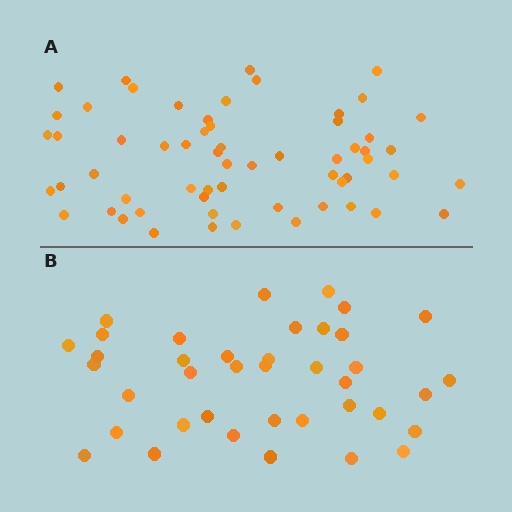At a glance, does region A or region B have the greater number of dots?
Region A (the top region) has more dots.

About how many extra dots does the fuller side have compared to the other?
Region A has approximately 20 more dots than region B.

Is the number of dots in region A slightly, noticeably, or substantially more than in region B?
Region A has substantially more. The ratio is roughly 1.5 to 1.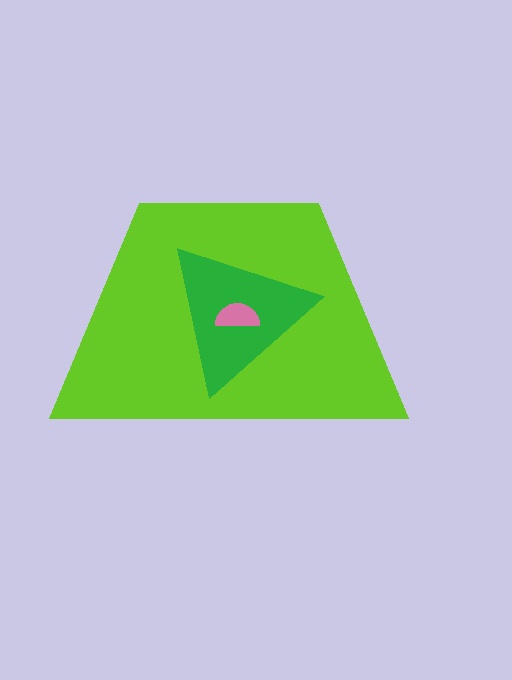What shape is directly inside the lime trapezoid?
The green triangle.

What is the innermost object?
The pink semicircle.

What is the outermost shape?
The lime trapezoid.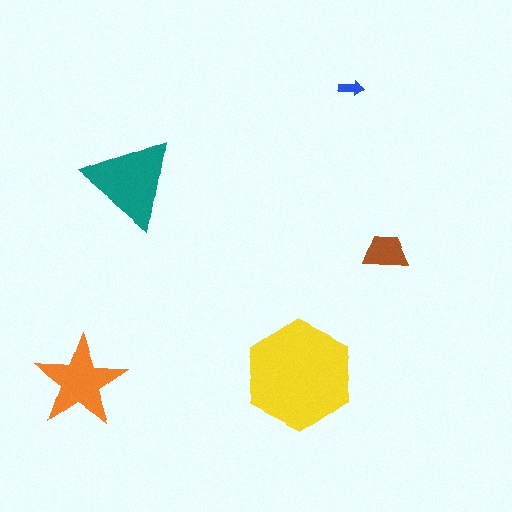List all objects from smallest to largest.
The blue arrow, the brown trapezoid, the orange star, the teal triangle, the yellow hexagon.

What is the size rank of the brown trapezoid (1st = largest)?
4th.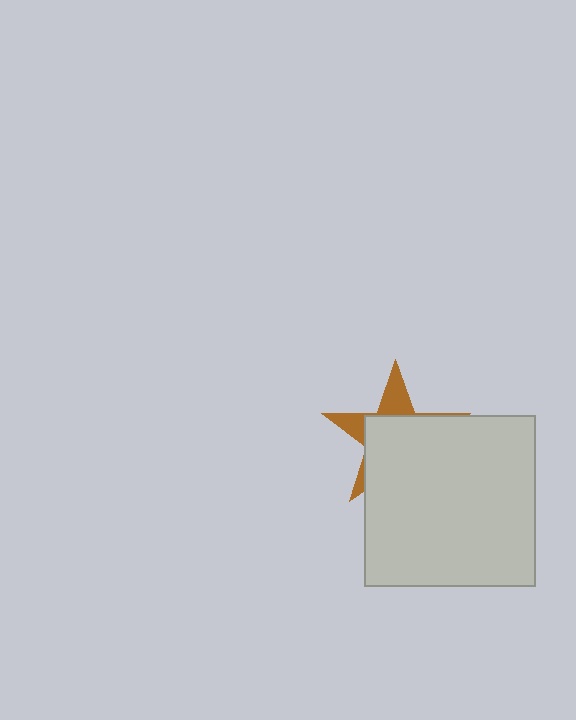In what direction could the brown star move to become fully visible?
The brown star could move up. That would shift it out from behind the light gray square entirely.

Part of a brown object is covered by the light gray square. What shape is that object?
It is a star.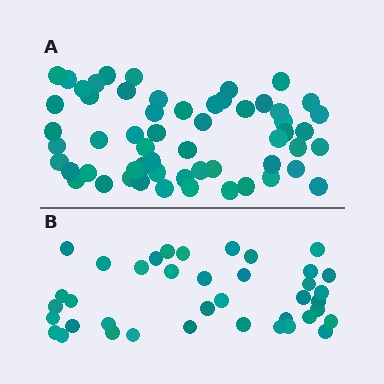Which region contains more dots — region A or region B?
Region A (the top region) has more dots.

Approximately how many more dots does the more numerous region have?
Region A has approximately 20 more dots than region B.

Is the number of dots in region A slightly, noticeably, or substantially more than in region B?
Region A has substantially more. The ratio is roughly 1.5 to 1.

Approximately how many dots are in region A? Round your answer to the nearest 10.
About 60 dots. (The exact count is 57, which rounds to 60.)